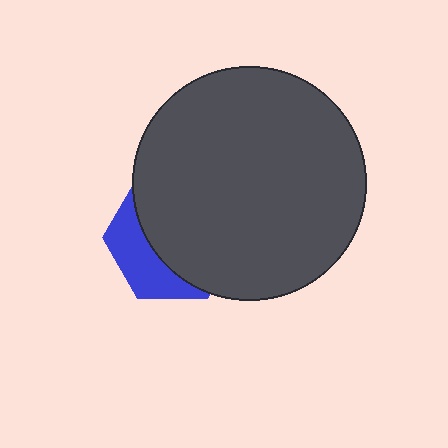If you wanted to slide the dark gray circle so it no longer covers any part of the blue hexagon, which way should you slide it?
Slide it toward the upper-right — that is the most direct way to separate the two shapes.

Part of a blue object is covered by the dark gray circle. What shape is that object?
It is a hexagon.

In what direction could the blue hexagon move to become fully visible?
The blue hexagon could move toward the lower-left. That would shift it out from behind the dark gray circle entirely.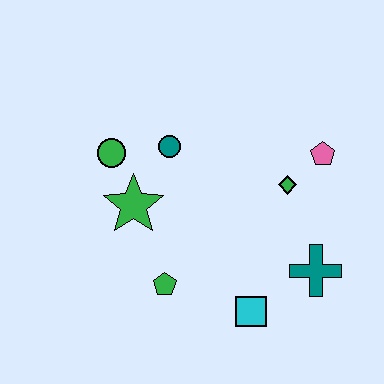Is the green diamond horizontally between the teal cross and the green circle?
Yes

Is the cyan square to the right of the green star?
Yes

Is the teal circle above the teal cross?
Yes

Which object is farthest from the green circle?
The teal cross is farthest from the green circle.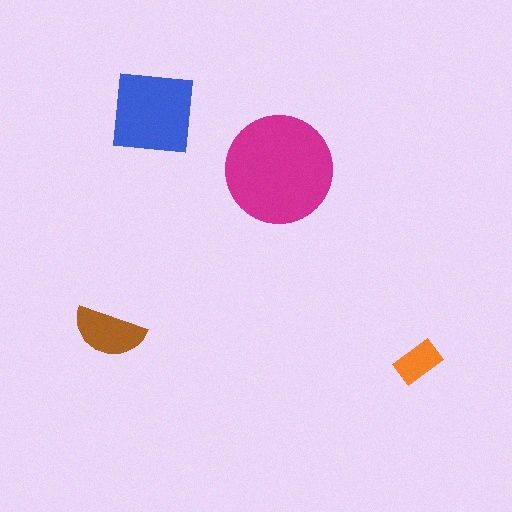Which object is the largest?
The magenta circle.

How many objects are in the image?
There are 4 objects in the image.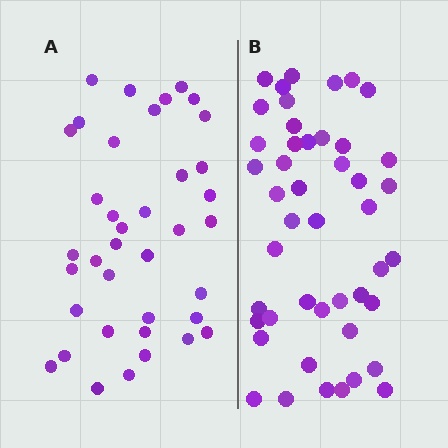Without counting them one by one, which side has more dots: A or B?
Region B (the right region) has more dots.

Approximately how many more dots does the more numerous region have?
Region B has roughly 8 or so more dots than region A.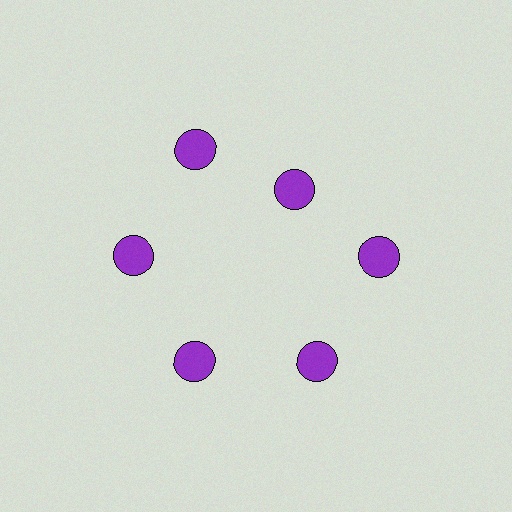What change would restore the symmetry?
The symmetry would be restored by moving it outward, back onto the ring so that all 6 circles sit at equal angles and equal distance from the center.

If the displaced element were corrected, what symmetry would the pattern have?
It would have 6-fold rotational symmetry — the pattern would map onto itself every 60 degrees.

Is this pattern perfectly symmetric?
No. The 6 purple circles are arranged in a ring, but one element near the 1 o'clock position is pulled inward toward the center, breaking the 6-fold rotational symmetry.